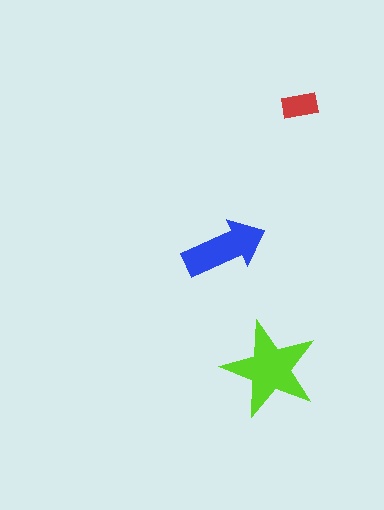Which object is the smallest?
The red rectangle.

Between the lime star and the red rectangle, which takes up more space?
The lime star.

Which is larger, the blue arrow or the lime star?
The lime star.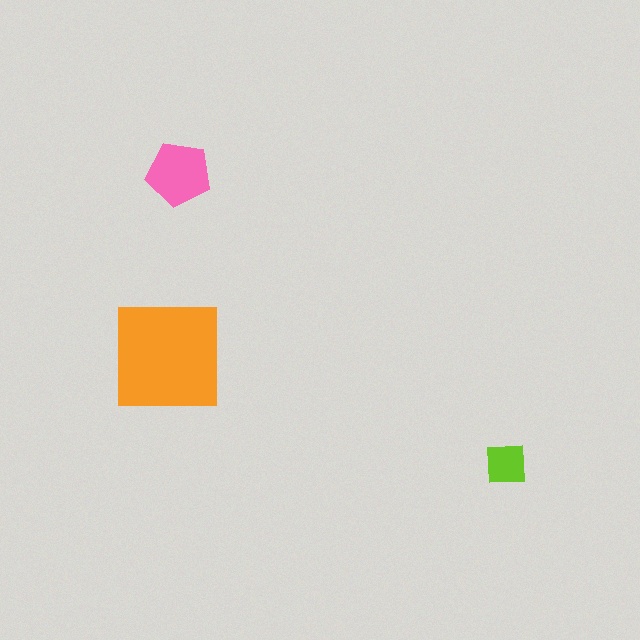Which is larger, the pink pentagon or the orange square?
The orange square.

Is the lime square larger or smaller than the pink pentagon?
Smaller.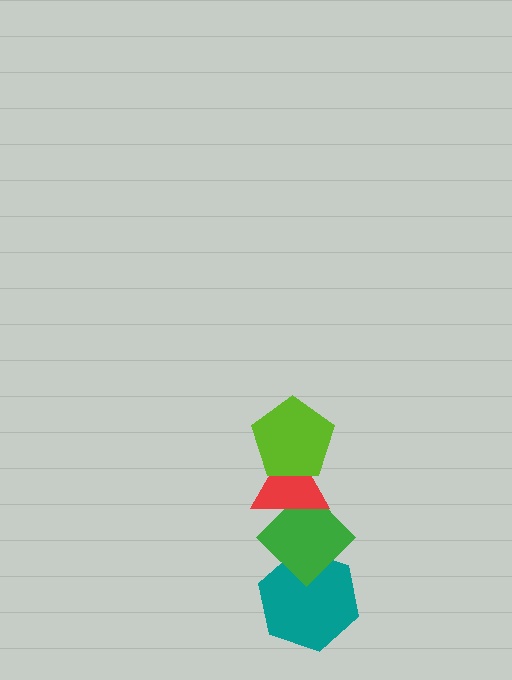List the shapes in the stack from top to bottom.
From top to bottom: the lime pentagon, the red triangle, the green diamond, the teal hexagon.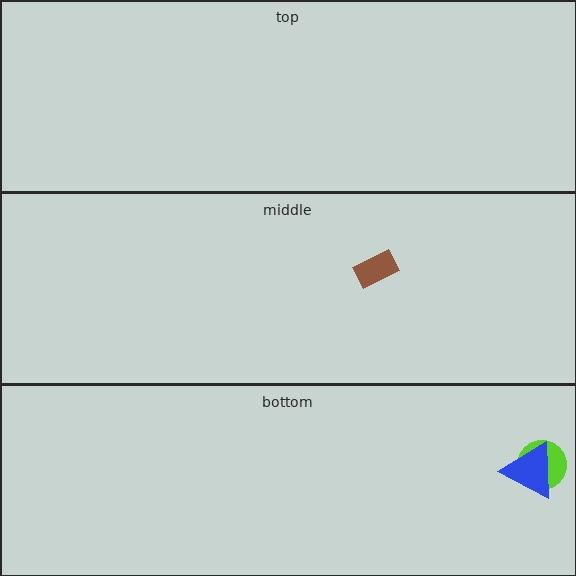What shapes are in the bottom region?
The lime circle, the blue triangle.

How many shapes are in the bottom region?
2.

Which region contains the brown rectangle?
The middle region.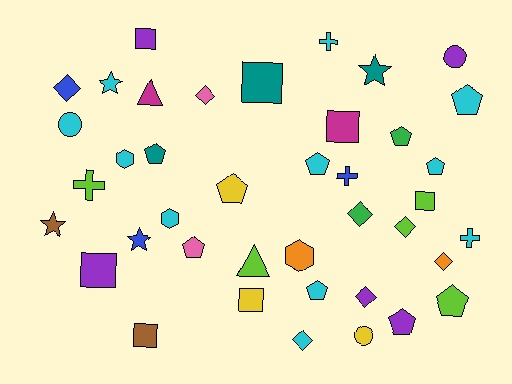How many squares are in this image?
There are 7 squares.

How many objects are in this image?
There are 40 objects.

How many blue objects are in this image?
There are 3 blue objects.